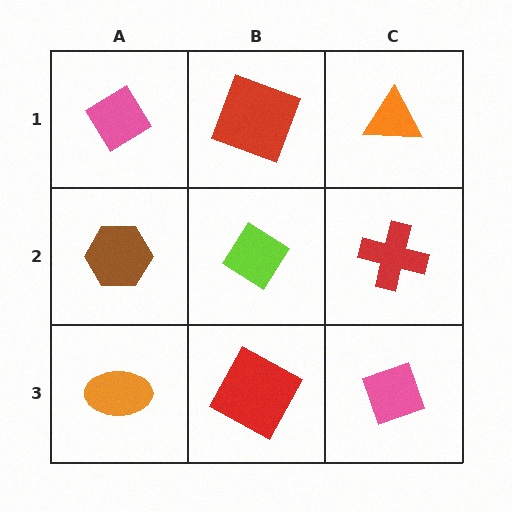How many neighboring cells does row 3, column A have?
2.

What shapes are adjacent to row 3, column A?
A brown hexagon (row 2, column A), a red square (row 3, column B).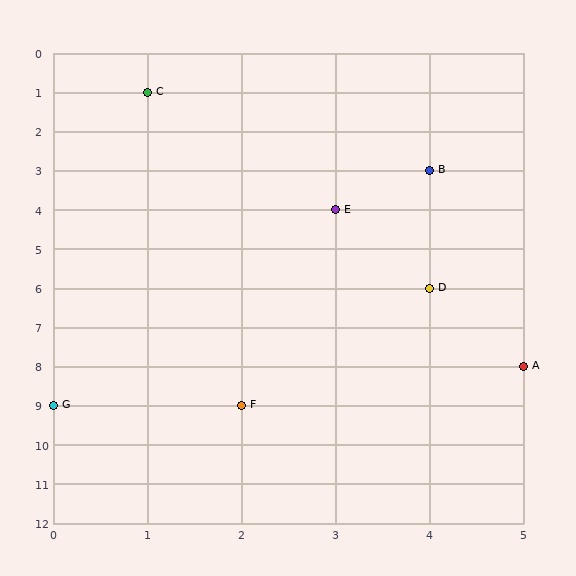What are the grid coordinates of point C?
Point C is at grid coordinates (1, 1).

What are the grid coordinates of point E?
Point E is at grid coordinates (3, 4).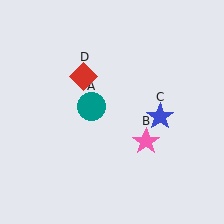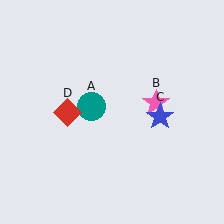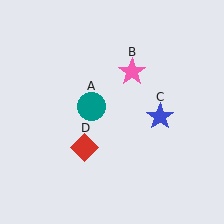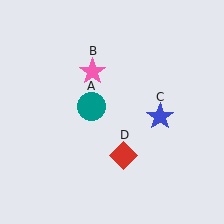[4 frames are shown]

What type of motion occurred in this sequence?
The pink star (object B), red diamond (object D) rotated counterclockwise around the center of the scene.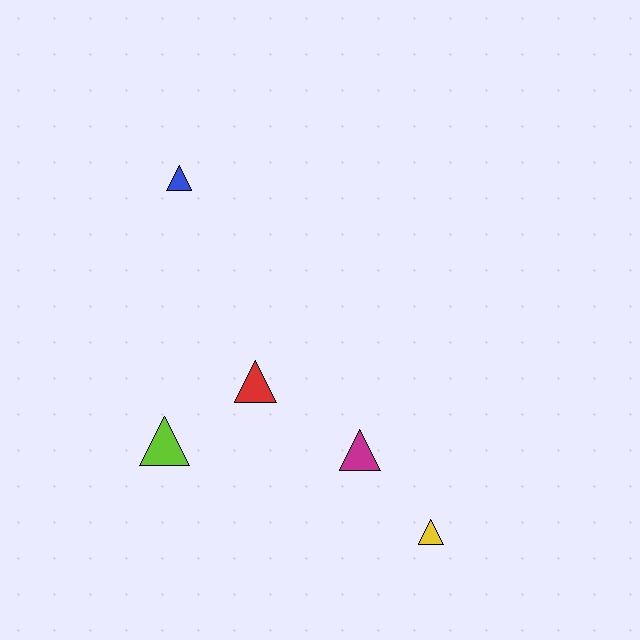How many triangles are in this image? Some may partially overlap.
There are 5 triangles.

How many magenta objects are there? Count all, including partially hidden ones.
There is 1 magenta object.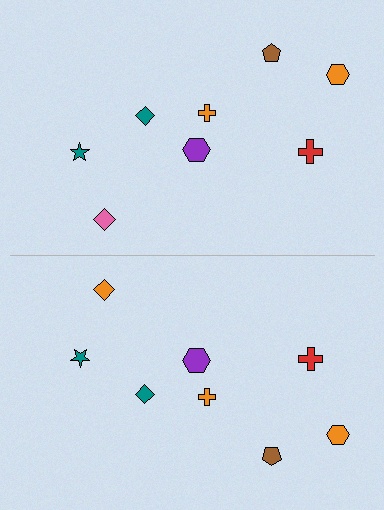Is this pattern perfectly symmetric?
No, the pattern is not perfectly symmetric. The orange diamond on the bottom side breaks the symmetry — its mirror counterpart is pink.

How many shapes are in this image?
There are 16 shapes in this image.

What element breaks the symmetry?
The orange diamond on the bottom side breaks the symmetry — its mirror counterpart is pink.